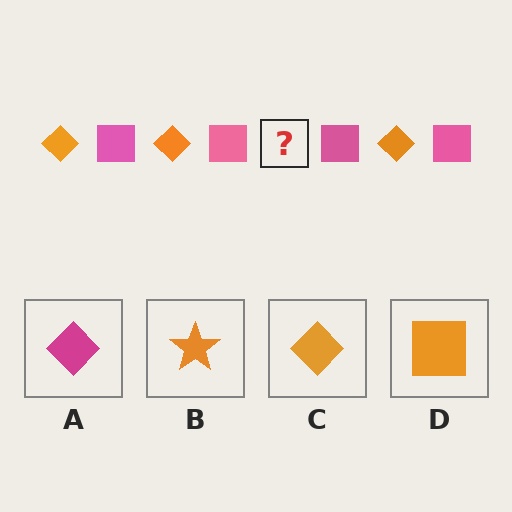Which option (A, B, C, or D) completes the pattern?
C.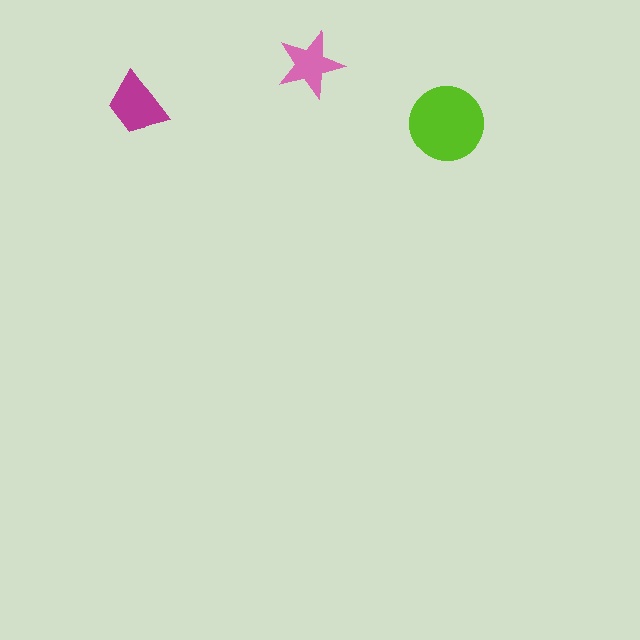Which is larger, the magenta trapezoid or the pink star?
The magenta trapezoid.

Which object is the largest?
The lime circle.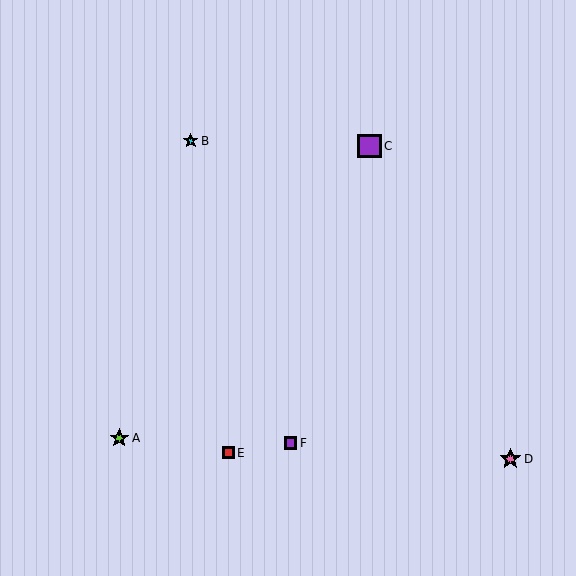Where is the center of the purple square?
The center of the purple square is at (369, 146).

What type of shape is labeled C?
Shape C is a purple square.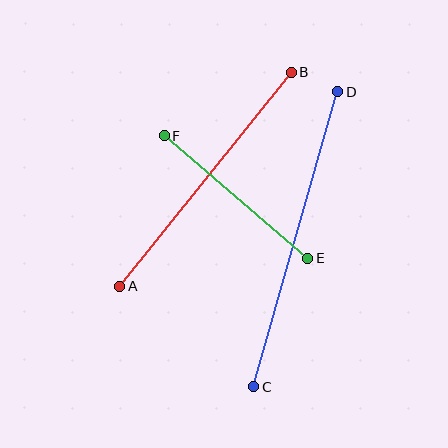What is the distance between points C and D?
The distance is approximately 307 pixels.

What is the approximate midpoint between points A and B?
The midpoint is at approximately (206, 179) pixels.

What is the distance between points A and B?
The distance is approximately 275 pixels.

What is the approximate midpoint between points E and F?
The midpoint is at approximately (236, 197) pixels.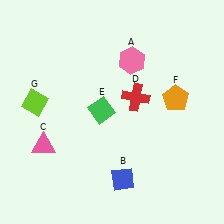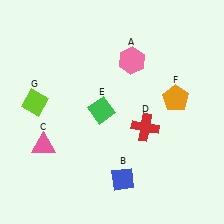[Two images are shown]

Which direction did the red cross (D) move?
The red cross (D) moved down.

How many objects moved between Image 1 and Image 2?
1 object moved between the two images.